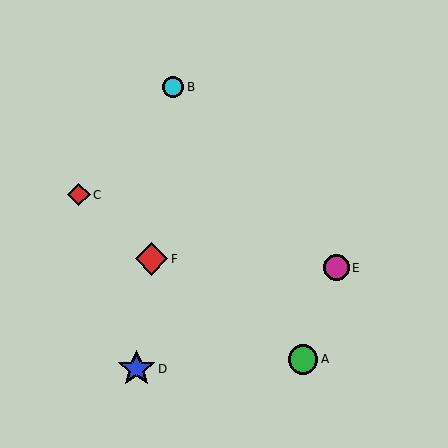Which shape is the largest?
The blue star (labeled D) is the largest.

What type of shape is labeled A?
Shape A is a green circle.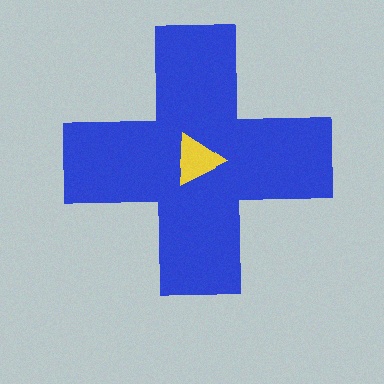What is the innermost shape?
The yellow triangle.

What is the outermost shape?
The blue cross.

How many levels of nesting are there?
2.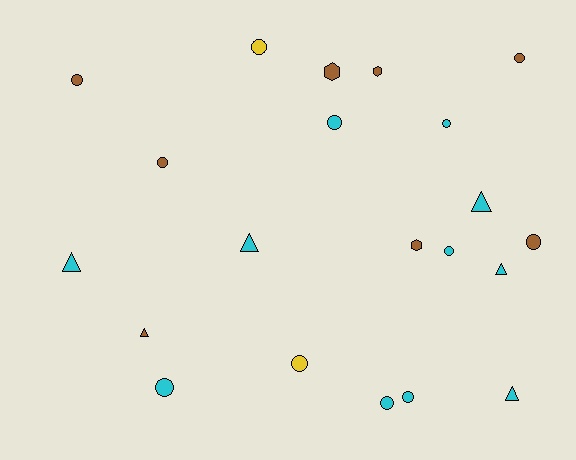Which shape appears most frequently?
Circle, with 12 objects.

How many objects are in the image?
There are 21 objects.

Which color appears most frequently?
Cyan, with 11 objects.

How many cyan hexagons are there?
There are no cyan hexagons.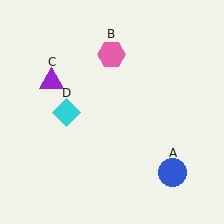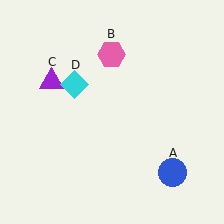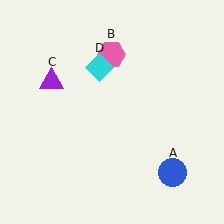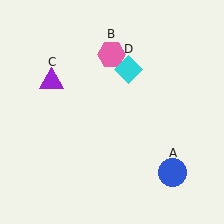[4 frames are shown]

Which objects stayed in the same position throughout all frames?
Blue circle (object A) and pink hexagon (object B) and purple triangle (object C) remained stationary.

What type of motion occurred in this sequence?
The cyan diamond (object D) rotated clockwise around the center of the scene.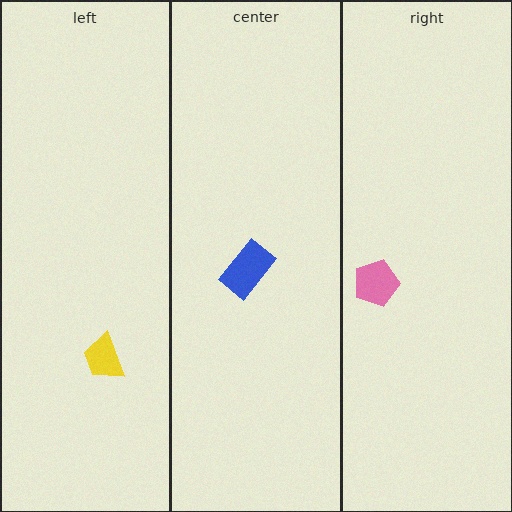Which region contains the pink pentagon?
The right region.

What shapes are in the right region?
The pink pentagon.